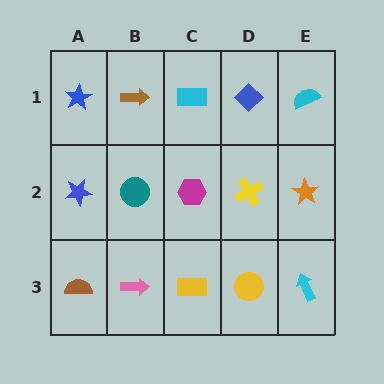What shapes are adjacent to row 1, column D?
A yellow cross (row 2, column D), a cyan rectangle (row 1, column C), a cyan semicircle (row 1, column E).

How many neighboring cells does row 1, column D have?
3.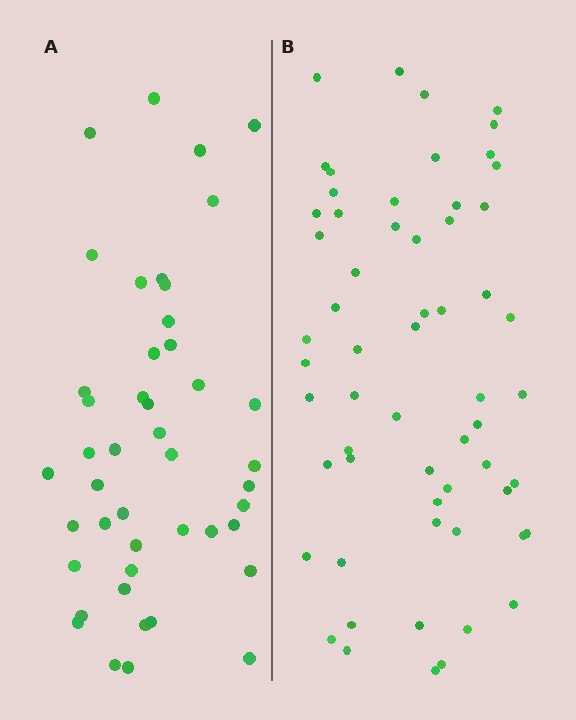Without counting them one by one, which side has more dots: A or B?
Region B (the right region) has more dots.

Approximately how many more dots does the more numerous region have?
Region B has approximately 15 more dots than region A.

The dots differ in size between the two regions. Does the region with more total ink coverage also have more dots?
No. Region A has more total ink coverage because its dots are larger, but region B actually contains more individual dots. Total area can be misleading — the number of items is what matters here.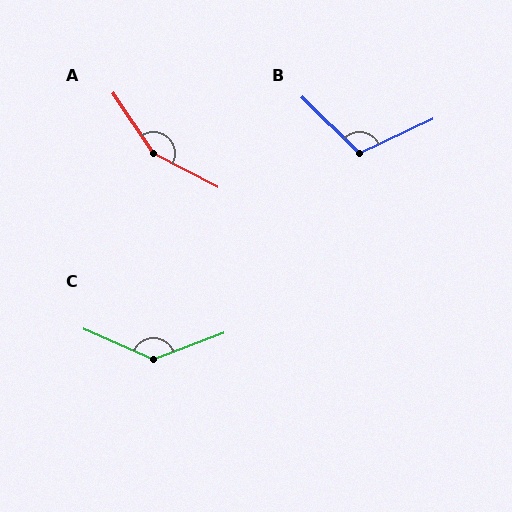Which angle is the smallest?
B, at approximately 110 degrees.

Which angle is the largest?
A, at approximately 151 degrees.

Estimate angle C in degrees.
Approximately 136 degrees.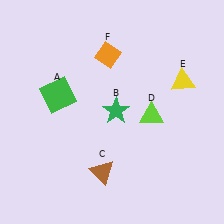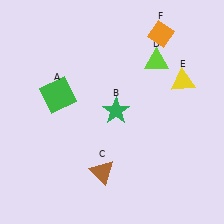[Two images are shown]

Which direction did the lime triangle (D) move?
The lime triangle (D) moved up.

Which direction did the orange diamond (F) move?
The orange diamond (F) moved right.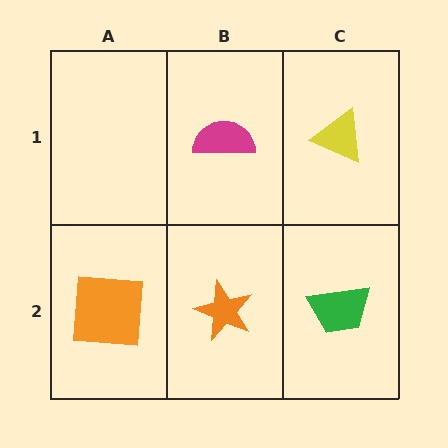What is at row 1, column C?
A yellow triangle.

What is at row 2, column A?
An orange square.